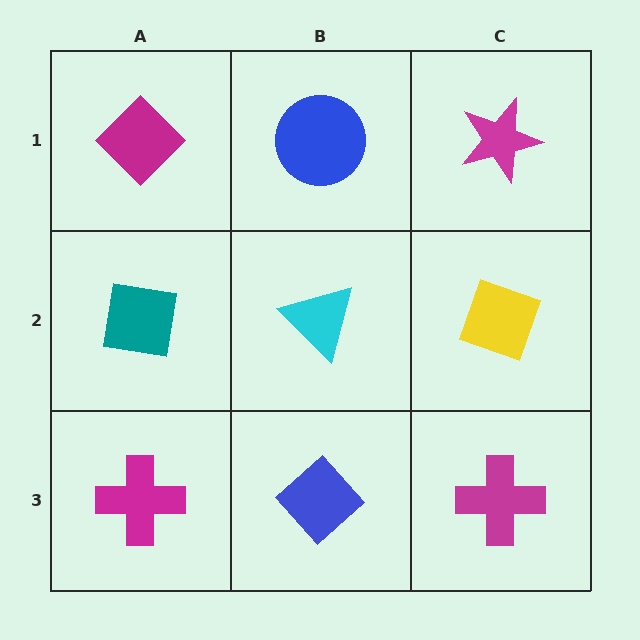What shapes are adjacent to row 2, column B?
A blue circle (row 1, column B), a blue diamond (row 3, column B), a teal square (row 2, column A), a yellow diamond (row 2, column C).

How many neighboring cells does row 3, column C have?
2.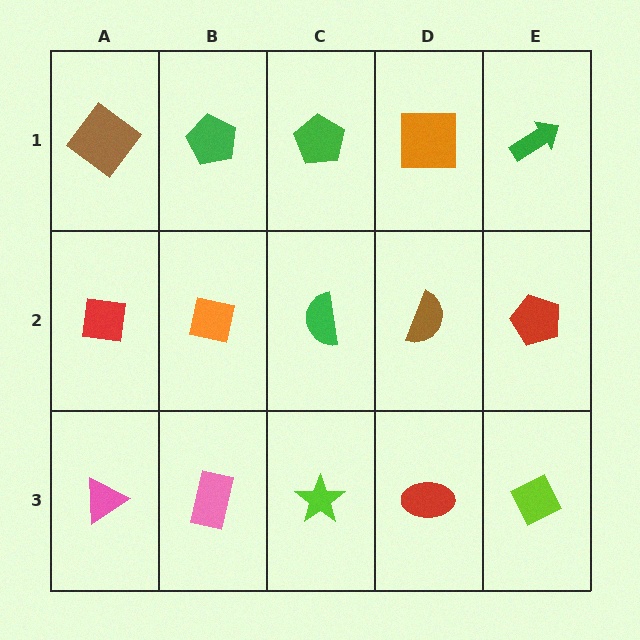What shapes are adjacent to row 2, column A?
A brown diamond (row 1, column A), a pink triangle (row 3, column A), an orange square (row 2, column B).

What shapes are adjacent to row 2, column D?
An orange square (row 1, column D), a red ellipse (row 3, column D), a green semicircle (row 2, column C), a red pentagon (row 2, column E).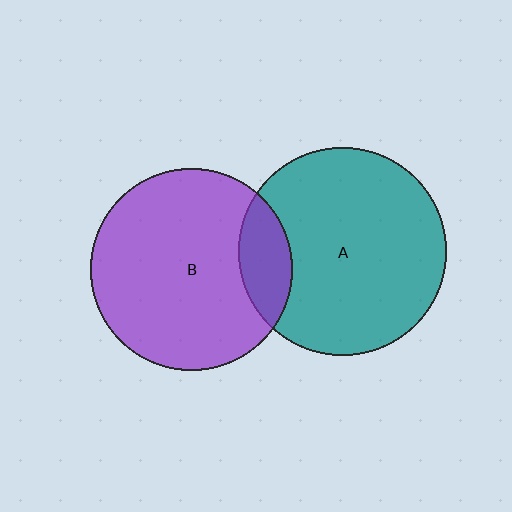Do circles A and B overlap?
Yes.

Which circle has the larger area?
Circle A (teal).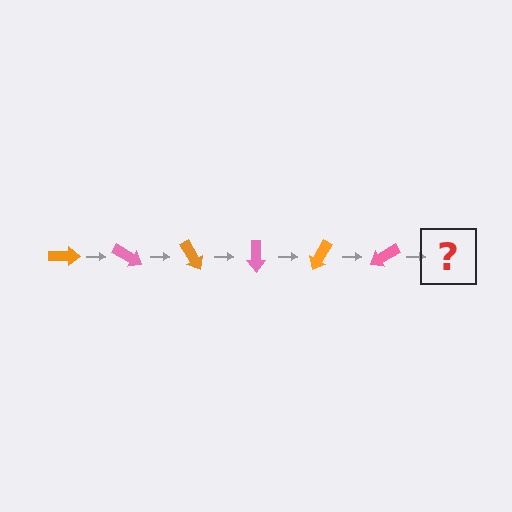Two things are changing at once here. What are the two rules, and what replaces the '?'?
The two rules are that it rotates 30 degrees each step and the color cycles through orange and pink. The '?' should be an orange arrow, rotated 180 degrees from the start.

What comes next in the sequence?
The next element should be an orange arrow, rotated 180 degrees from the start.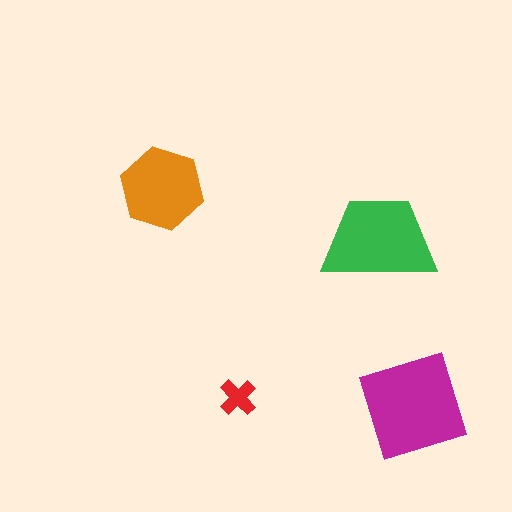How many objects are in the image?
There are 4 objects in the image.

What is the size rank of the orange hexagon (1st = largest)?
3rd.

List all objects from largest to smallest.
The magenta diamond, the green trapezoid, the orange hexagon, the red cross.